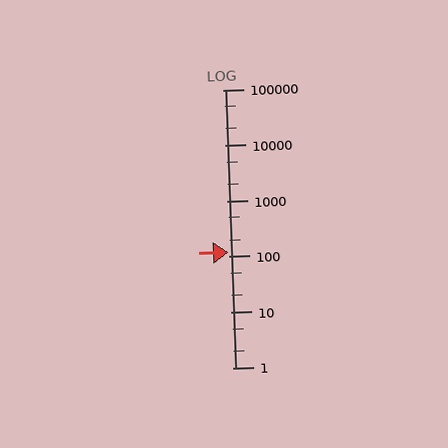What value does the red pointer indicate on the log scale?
The pointer indicates approximately 120.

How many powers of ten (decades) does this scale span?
The scale spans 5 decades, from 1 to 100000.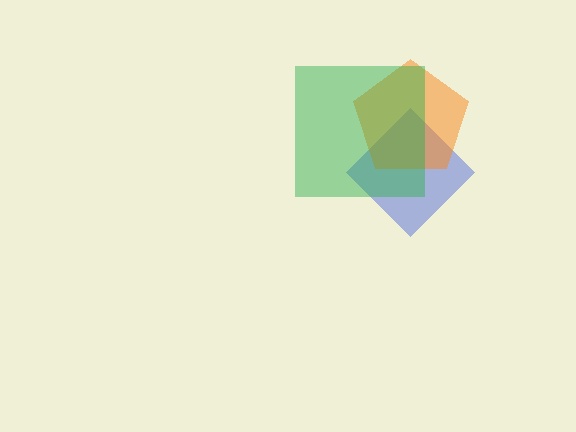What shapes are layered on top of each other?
The layered shapes are: a blue diamond, an orange pentagon, a green square.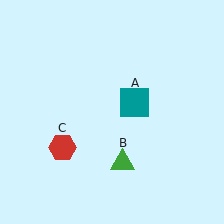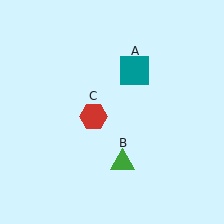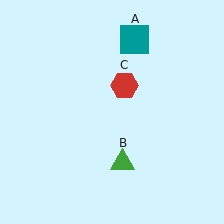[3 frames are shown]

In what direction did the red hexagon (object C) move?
The red hexagon (object C) moved up and to the right.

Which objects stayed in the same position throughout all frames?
Green triangle (object B) remained stationary.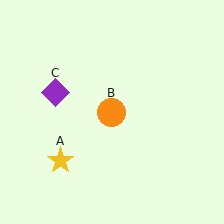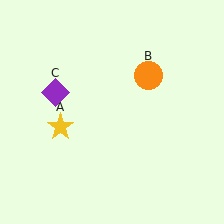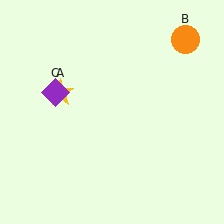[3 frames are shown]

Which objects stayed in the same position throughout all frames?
Purple diamond (object C) remained stationary.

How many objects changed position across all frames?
2 objects changed position: yellow star (object A), orange circle (object B).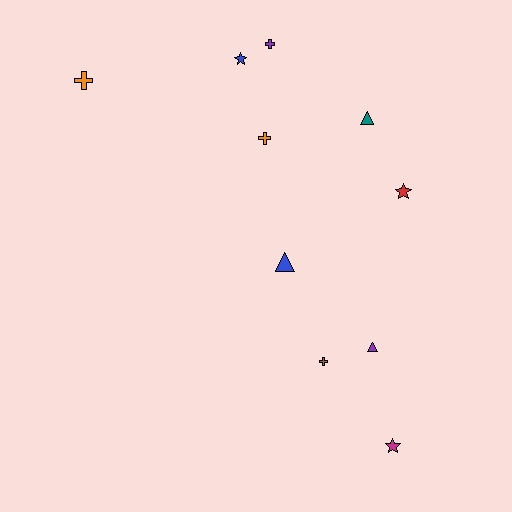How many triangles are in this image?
There are 3 triangles.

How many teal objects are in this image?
There is 1 teal object.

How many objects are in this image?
There are 10 objects.